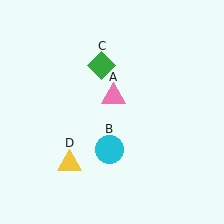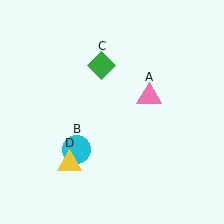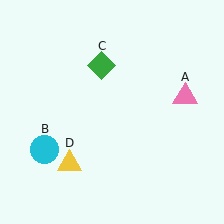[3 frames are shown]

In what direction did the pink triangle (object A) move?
The pink triangle (object A) moved right.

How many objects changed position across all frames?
2 objects changed position: pink triangle (object A), cyan circle (object B).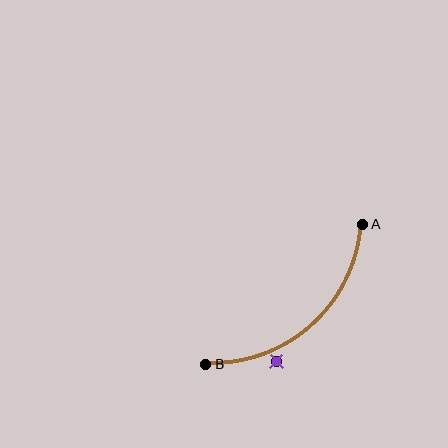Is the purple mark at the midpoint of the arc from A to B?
No — the purple mark does not lie on the arc at all. It sits slightly outside the curve.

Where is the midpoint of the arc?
The arc midpoint is the point on the curve farthest from the straight line joining A and B. It sits below and to the right of that line.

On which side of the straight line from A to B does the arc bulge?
The arc bulges below and to the right of the straight line connecting A and B.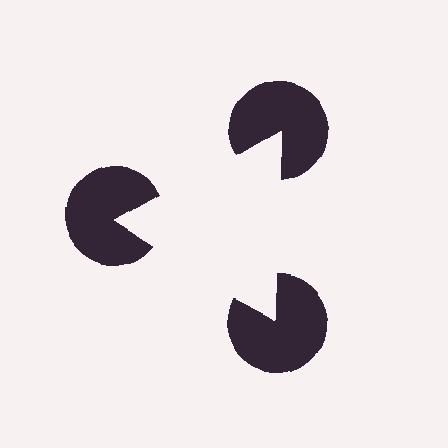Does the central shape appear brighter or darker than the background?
It typically appears slightly brighter than the background, even though no actual brightness change is drawn.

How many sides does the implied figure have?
3 sides.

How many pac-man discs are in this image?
There are 3 — one at each vertex of the illusory triangle.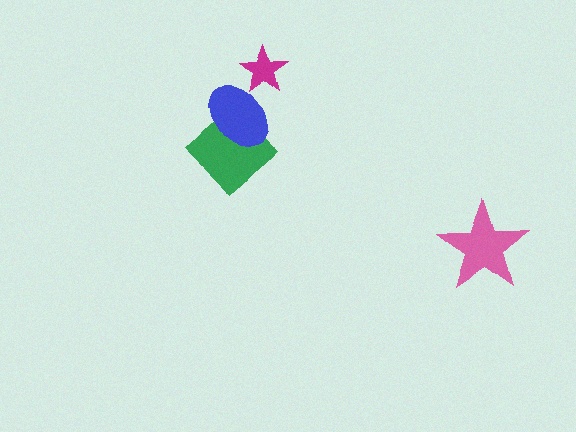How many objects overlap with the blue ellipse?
2 objects overlap with the blue ellipse.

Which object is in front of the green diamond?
The blue ellipse is in front of the green diamond.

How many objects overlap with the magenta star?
1 object overlaps with the magenta star.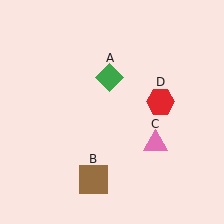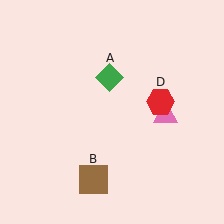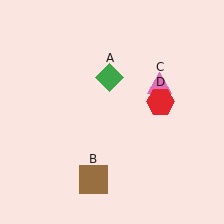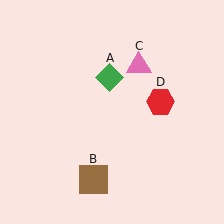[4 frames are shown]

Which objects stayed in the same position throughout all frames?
Green diamond (object A) and brown square (object B) and red hexagon (object D) remained stationary.